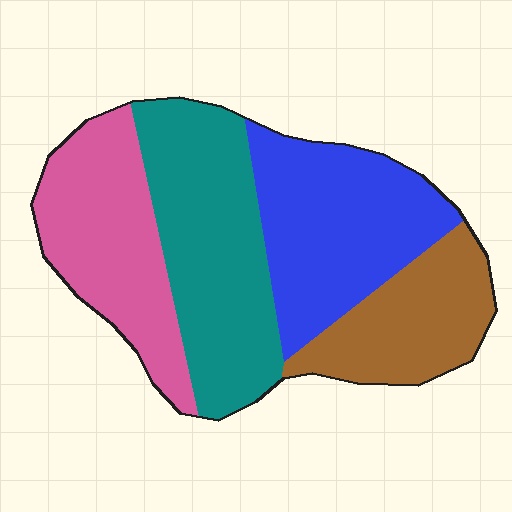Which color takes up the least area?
Brown, at roughly 20%.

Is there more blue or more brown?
Blue.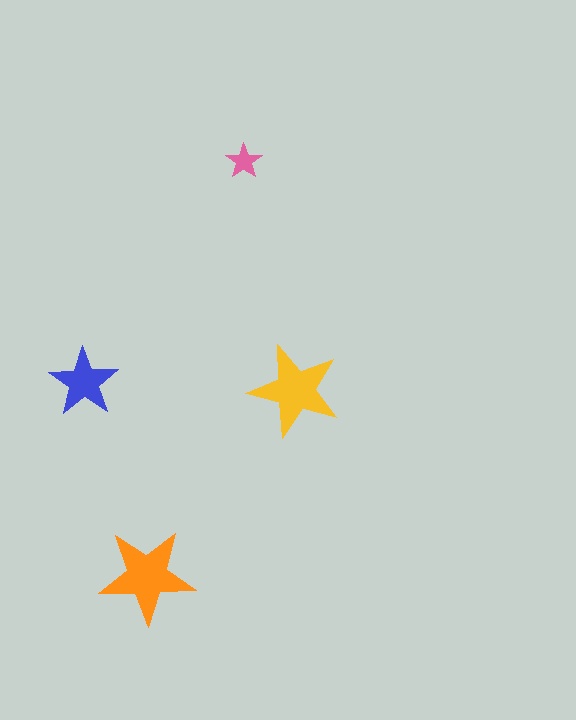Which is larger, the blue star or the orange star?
The orange one.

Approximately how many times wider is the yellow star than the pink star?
About 2.5 times wider.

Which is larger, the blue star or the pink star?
The blue one.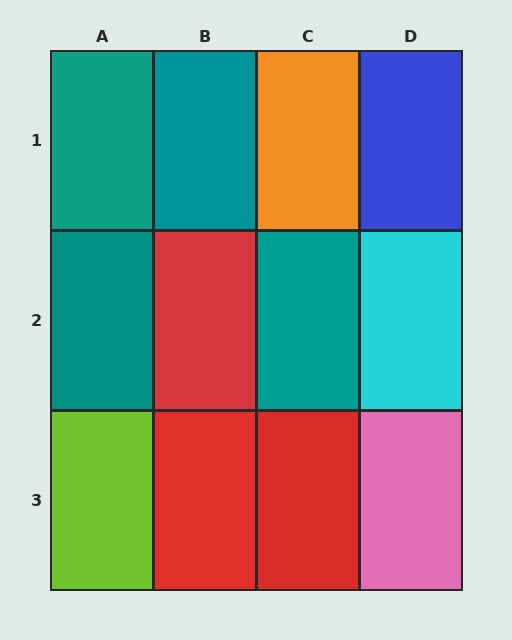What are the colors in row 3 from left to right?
Lime, red, red, pink.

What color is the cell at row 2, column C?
Teal.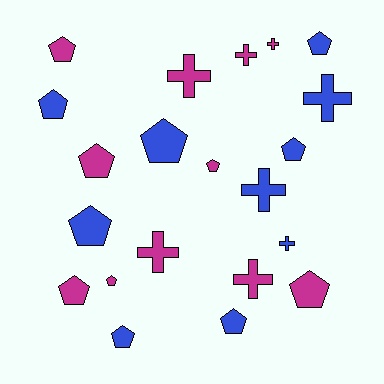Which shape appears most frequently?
Pentagon, with 13 objects.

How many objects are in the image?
There are 21 objects.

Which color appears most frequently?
Magenta, with 11 objects.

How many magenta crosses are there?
There are 5 magenta crosses.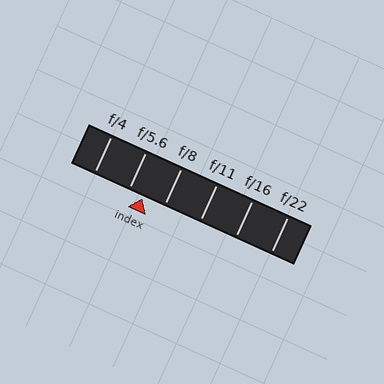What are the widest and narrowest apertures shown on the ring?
The widest aperture shown is f/4 and the narrowest is f/22.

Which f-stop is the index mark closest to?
The index mark is closest to f/5.6.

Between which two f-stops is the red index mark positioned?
The index mark is between f/5.6 and f/8.